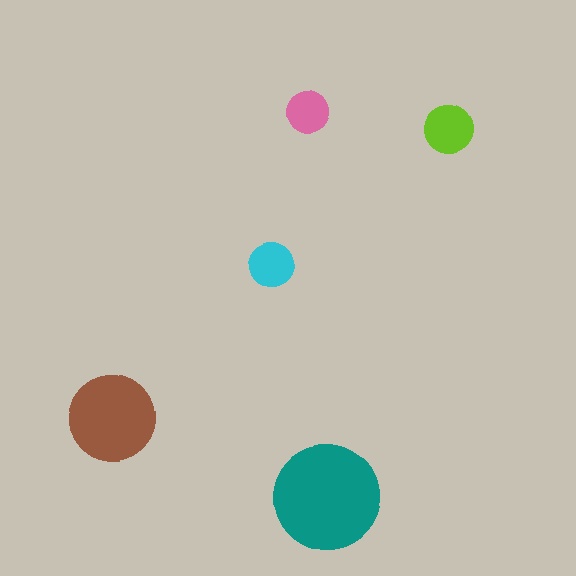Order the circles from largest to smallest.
the teal one, the brown one, the lime one, the cyan one, the pink one.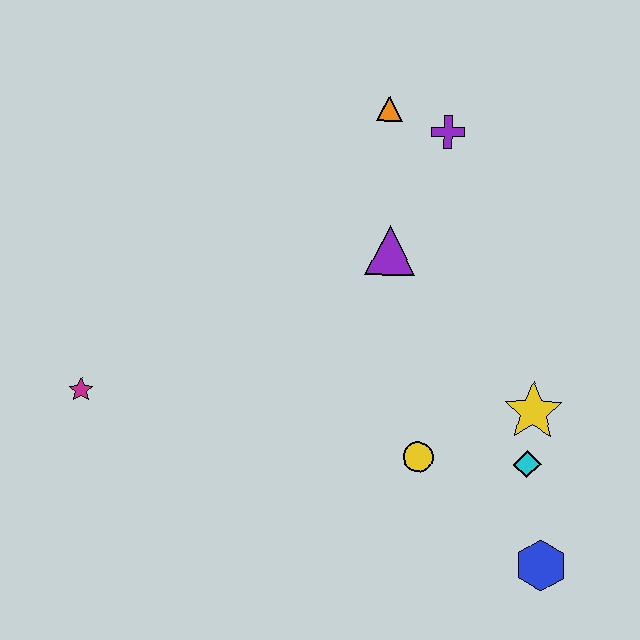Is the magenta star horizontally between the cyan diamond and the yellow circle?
No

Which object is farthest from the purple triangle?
The blue hexagon is farthest from the purple triangle.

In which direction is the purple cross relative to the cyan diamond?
The purple cross is above the cyan diamond.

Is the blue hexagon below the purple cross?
Yes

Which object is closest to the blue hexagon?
The cyan diamond is closest to the blue hexagon.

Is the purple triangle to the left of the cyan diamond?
Yes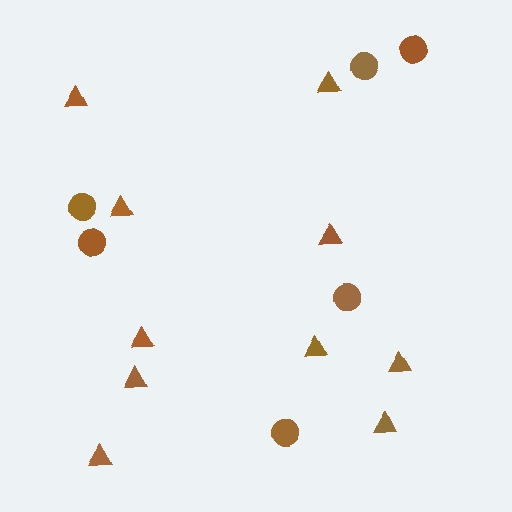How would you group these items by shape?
There are 2 groups: one group of circles (6) and one group of triangles (10).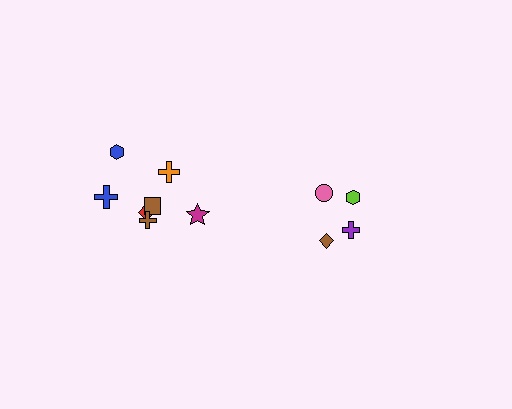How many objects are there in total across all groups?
There are 11 objects.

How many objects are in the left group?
There are 7 objects.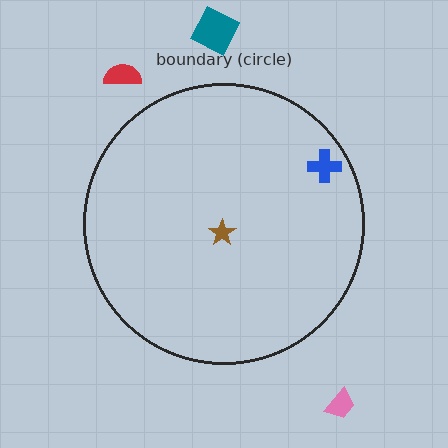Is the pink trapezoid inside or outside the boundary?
Outside.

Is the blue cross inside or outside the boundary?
Inside.